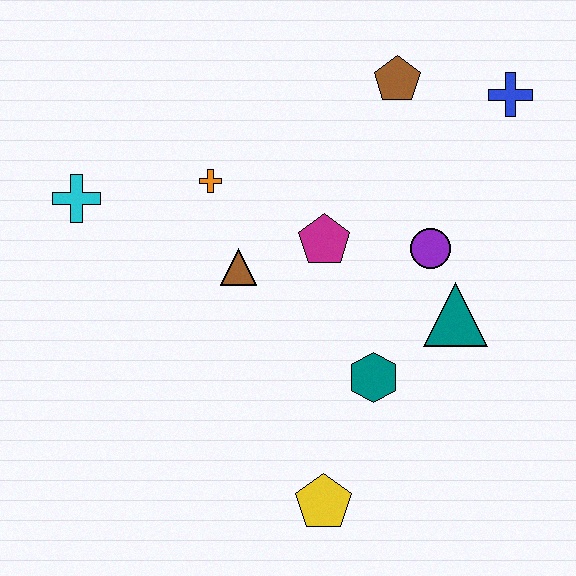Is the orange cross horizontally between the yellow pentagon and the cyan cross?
Yes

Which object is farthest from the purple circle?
The cyan cross is farthest from the purple circle.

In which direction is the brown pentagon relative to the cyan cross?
The brown pentagon is to the right of the cyan cross.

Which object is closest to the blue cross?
The brown pentagon is closest to the blue cross.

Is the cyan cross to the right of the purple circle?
No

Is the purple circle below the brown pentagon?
Yes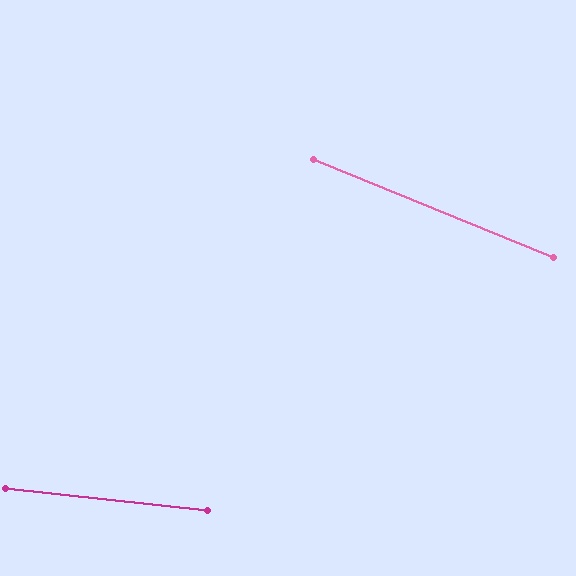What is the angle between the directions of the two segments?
Approximately 16 degrees.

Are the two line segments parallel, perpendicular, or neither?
Neither parallel nor perpendicular — they differ by about 16°.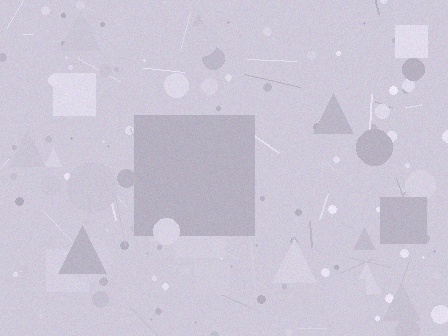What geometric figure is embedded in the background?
A square is embedded in the background.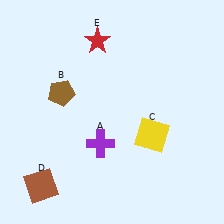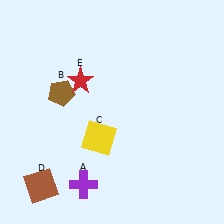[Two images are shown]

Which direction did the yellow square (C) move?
The yellow square (C) moved left.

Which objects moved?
The objects that moved are: the purple cross (A), the yellow square (C), the red star (E).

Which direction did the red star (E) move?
The red star (E) moved down.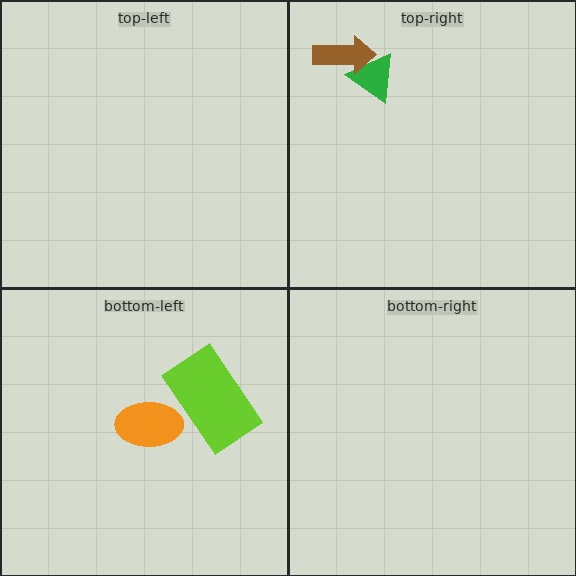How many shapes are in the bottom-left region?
2.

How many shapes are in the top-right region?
2.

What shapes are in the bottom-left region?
The orange ellipse, the lime rectangle.